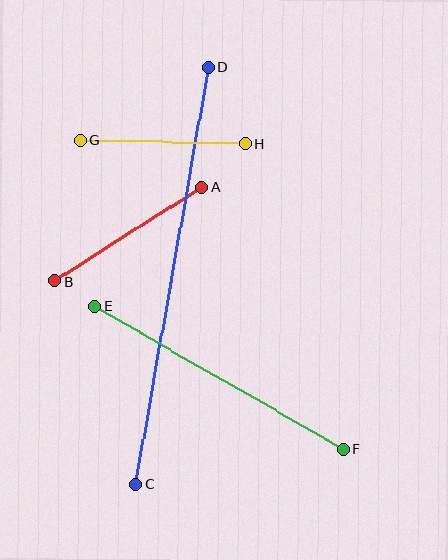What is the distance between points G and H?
The distance is approximately 165 pixels.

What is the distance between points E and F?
The distance is approximately 288 pixels.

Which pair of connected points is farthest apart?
Points C and D are farthest apart.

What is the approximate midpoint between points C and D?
The midpoint is at approximately (172, 276) pixels.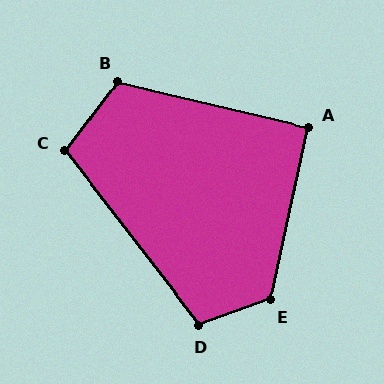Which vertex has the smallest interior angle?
A, at approximately 91 degrees.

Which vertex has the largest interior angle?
E, at approximately 122 degrees.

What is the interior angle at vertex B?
Approximately 113 degrees (obtuse).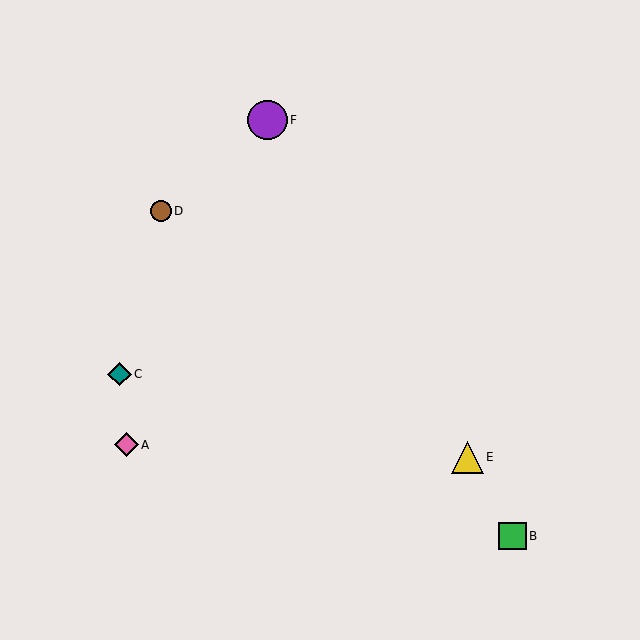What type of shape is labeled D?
Shape D is a brown circle.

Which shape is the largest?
The purple circle (labeled F) is the largest.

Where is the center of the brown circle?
The center of the brown circle is at (161, 211).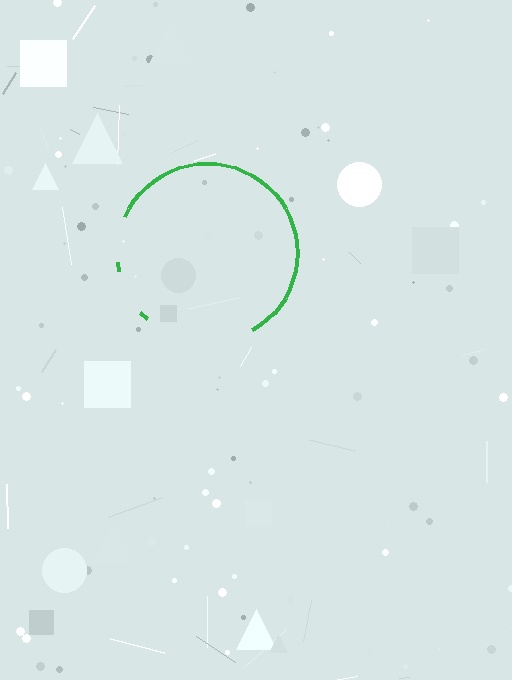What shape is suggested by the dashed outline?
The dashed outline suggests a circle.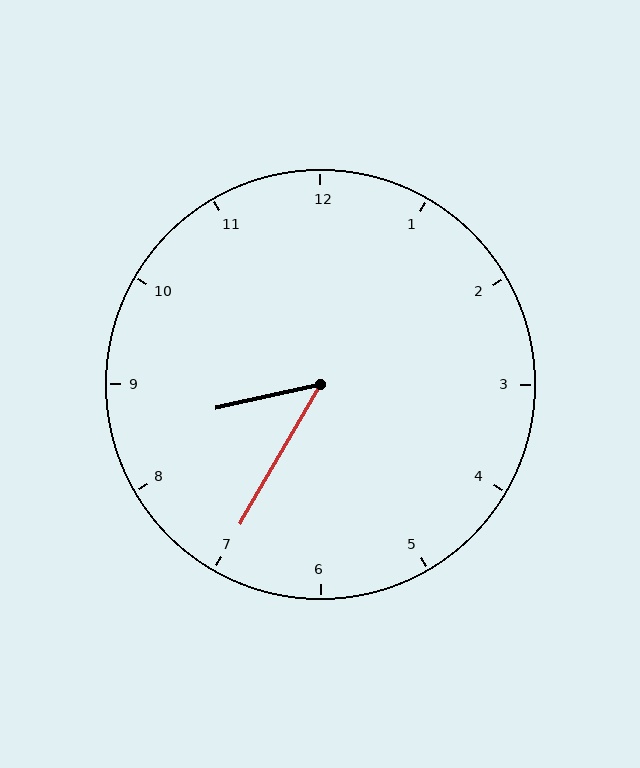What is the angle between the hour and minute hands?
Approximately 48 degrees.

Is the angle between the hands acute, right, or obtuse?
It is acute.